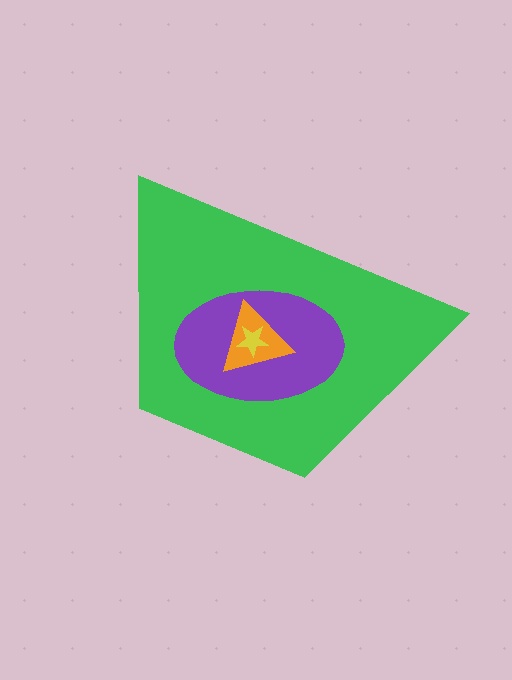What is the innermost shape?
The yellow star.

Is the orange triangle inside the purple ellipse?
Yes.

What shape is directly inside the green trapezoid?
The purple ellipse.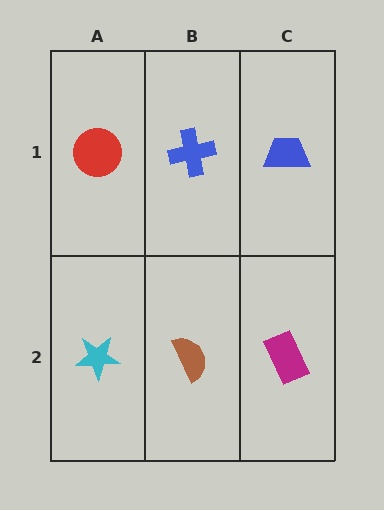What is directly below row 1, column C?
A magenta rectangle.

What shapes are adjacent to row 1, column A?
A cyan star (row 2, column A), a blue cross (row 1, column B).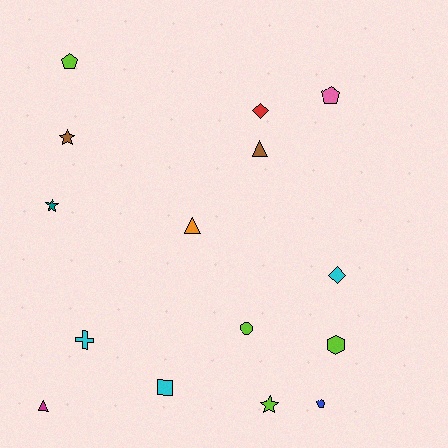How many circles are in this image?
There is 1 circle.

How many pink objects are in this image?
There is 1 pink object.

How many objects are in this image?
There are 15 objects.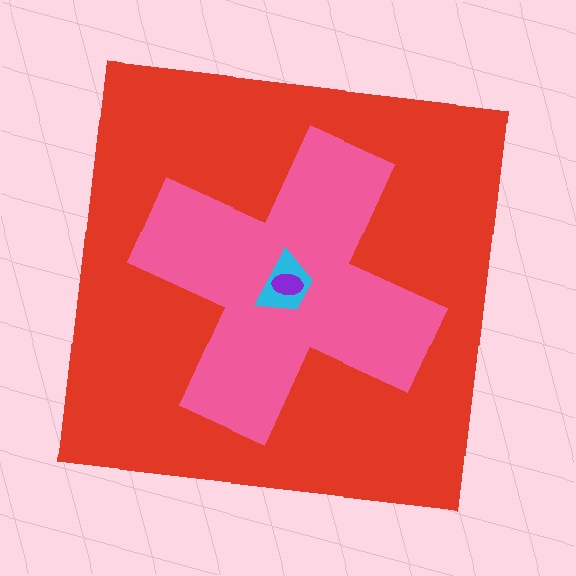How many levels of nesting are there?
4.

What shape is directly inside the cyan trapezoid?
The purple ellipse.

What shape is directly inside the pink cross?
The cyan trapezoid.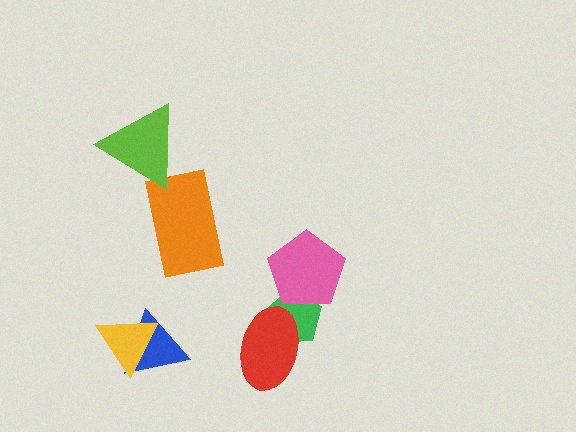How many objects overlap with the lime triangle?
1 object overlaps with the lime triangle.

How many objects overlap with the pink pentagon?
1 object overlaps with the pink pentagon.